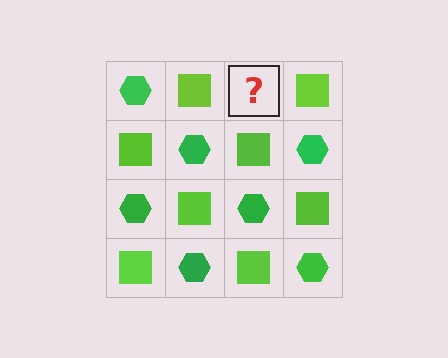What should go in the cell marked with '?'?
The missing cell should contain a green hexagon.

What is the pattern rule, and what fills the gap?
The rule is that it alternates green hexagon and lime square in a checkerboard pattern. The gap should be filled with a green hexagon.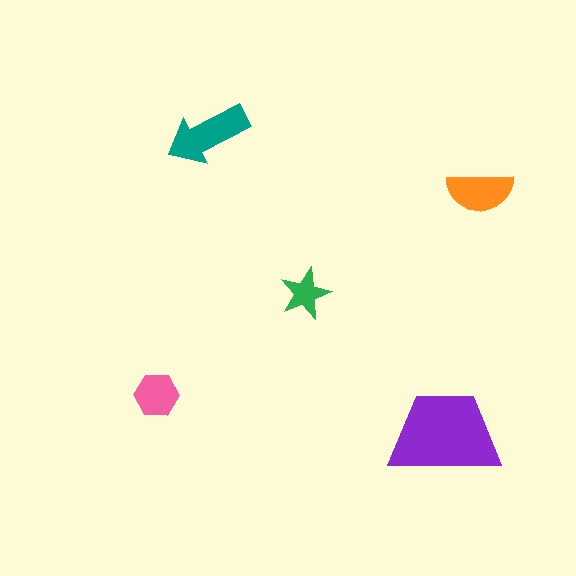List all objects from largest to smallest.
The purple trapezoid, the teal arrow, the orange semicircle, the pink hexagon, the green star.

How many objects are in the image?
There are 5 objects in the image.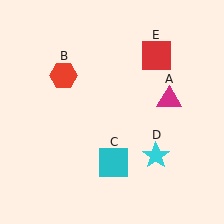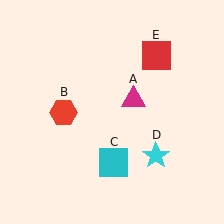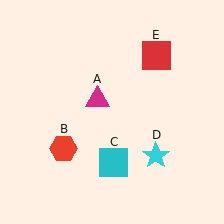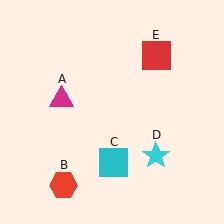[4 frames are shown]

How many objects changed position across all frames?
2 objects changed position: magenta triangle (object A), red hexagon (object B).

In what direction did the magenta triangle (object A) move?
The magenta triangle (object A) moved left.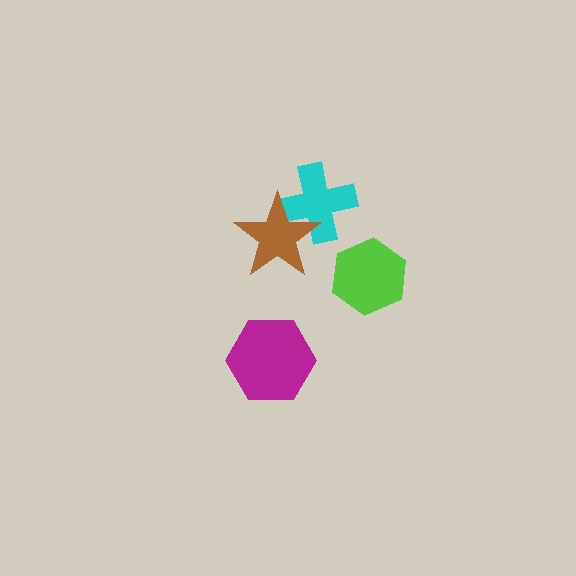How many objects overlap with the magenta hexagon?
0 objects overlap with the magenta hexagon.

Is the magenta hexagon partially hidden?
No, no other shape covers it.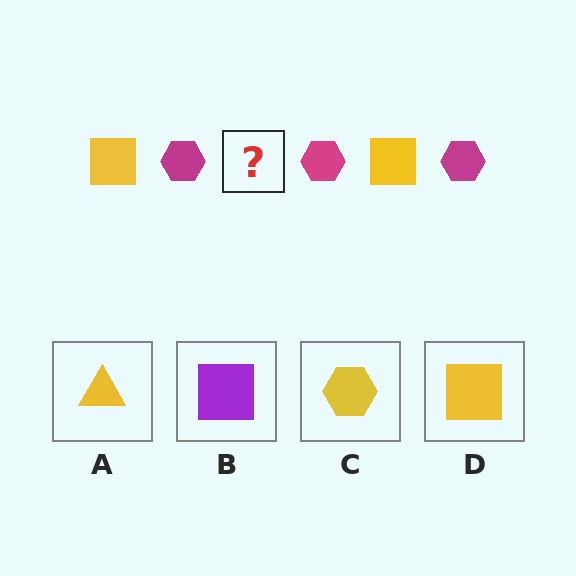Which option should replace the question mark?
Option D.